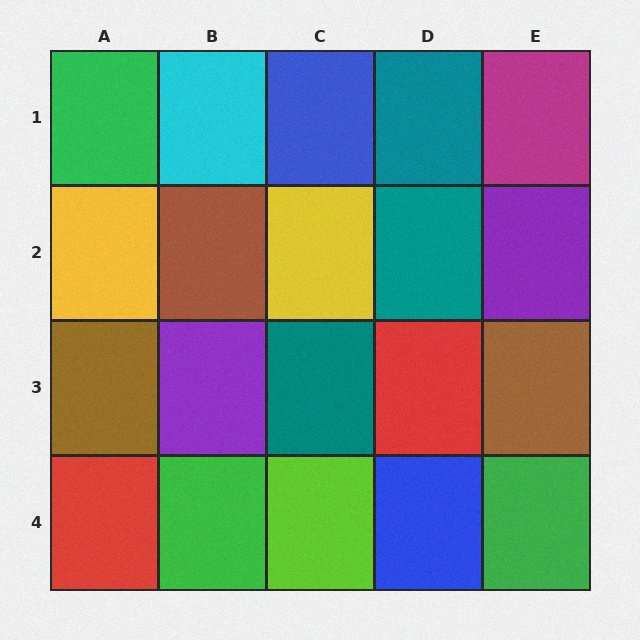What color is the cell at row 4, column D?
Blue.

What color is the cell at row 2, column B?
Brown.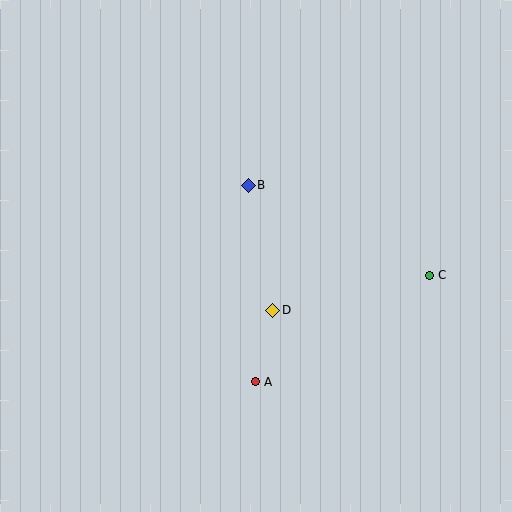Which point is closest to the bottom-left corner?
Point A is closest to the bottom-left corner.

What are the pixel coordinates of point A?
Point A is at (255, 382).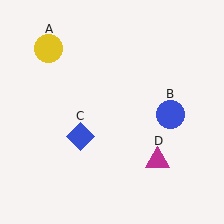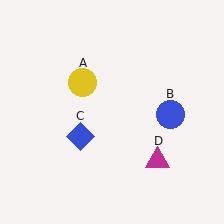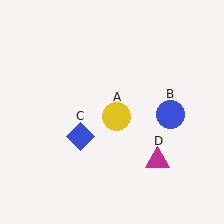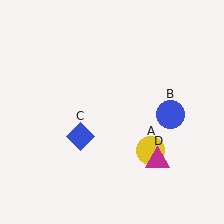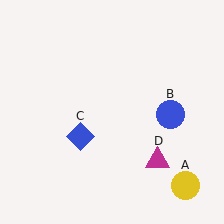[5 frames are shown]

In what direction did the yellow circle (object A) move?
The yellow circle (object A) moved down and to the right.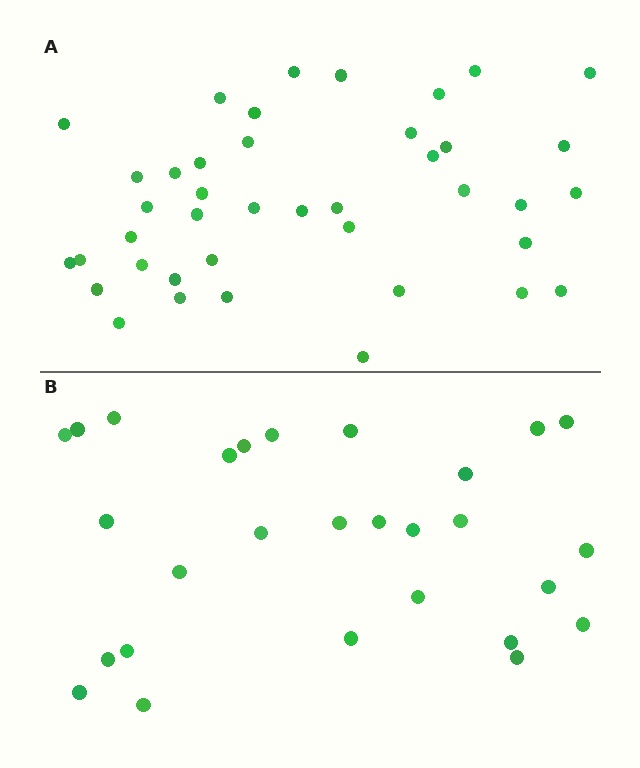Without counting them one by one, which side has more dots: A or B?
Region A (the top region) has more dots.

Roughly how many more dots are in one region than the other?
Region A has approximately 15 more dots than region B.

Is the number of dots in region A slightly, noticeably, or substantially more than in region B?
Region A has substantially more. The ratio is roughly 1.5 to 1.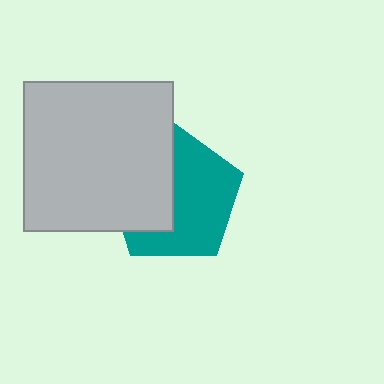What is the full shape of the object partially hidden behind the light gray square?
The partially hidden object is a teal pentagon.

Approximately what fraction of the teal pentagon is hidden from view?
Roughly 41% of the teal pentagon is hidden behind the light gray square.